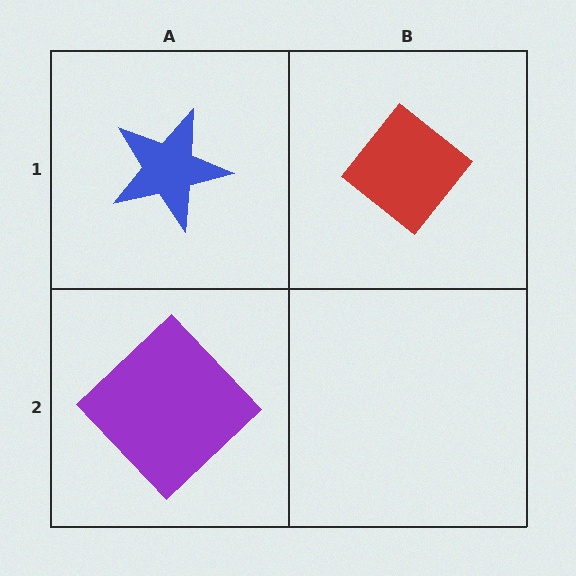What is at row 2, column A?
A purple diamond.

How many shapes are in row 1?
2 shapes.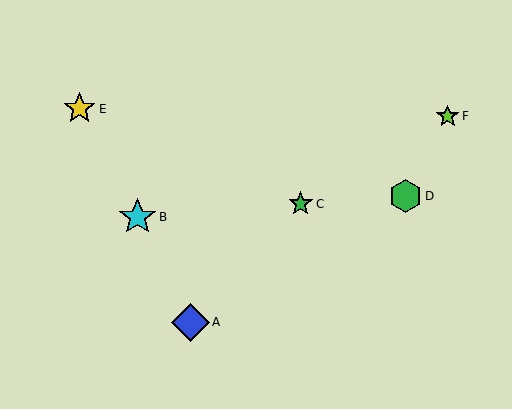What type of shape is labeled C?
Shape C is a green star.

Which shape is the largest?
The blue diamond (labeled A) is the largest.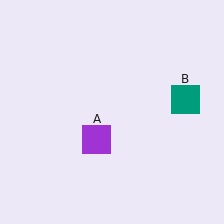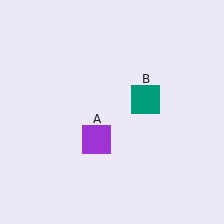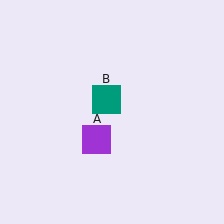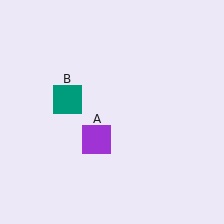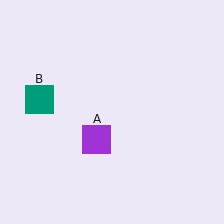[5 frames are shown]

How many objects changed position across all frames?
1 object changed position: teal square (object B).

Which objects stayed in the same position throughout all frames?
Purple square (object A) remained stationary.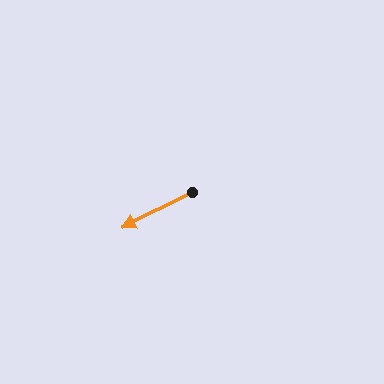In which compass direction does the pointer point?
Southwest.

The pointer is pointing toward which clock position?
Roughly 8 o'clock.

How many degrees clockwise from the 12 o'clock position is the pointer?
Approximately 243 degrees.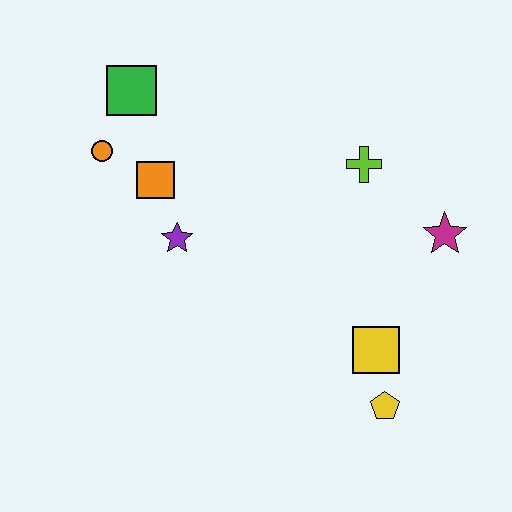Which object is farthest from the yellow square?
The green square is farthest from the yellow square.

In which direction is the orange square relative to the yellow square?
The orange square is to the left of the yellow square.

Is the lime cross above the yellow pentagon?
Yes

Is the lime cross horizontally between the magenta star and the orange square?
Yes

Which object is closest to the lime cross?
The magenta star is closest to the lime cross.